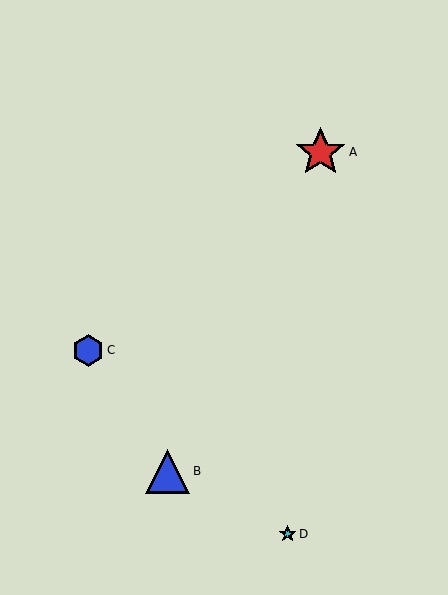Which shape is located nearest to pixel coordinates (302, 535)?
The cyan star (labeled D) at (288, 534) is nearest to that location.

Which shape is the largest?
The red star (labeled A) is the largest.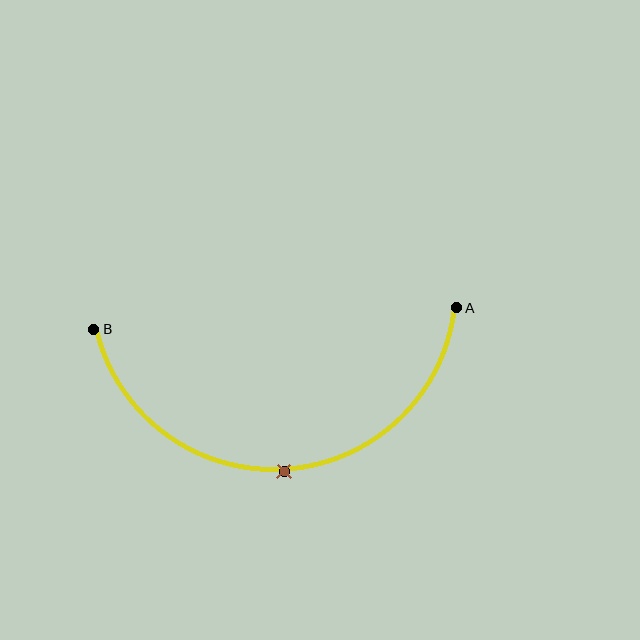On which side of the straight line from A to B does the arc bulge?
The arc bulges below the straight line connecting A and B.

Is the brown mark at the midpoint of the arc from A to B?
Yes. The brown mark lies on the arc at equal arc-length from both A and B — it is the arc midpoint.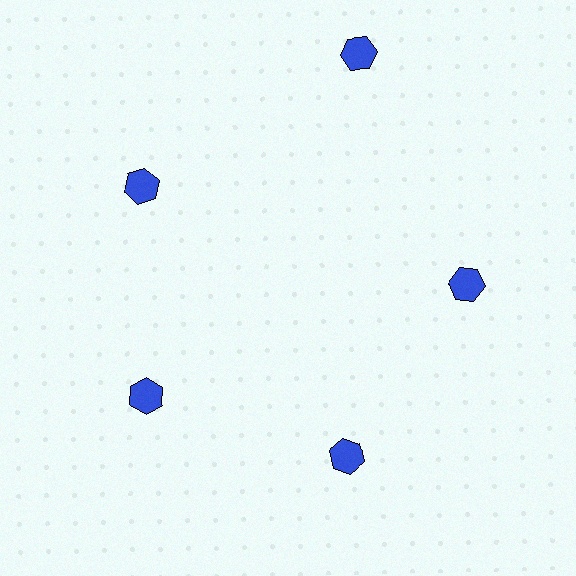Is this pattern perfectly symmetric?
No. The 5 blue hexagons are arranged in a ring, but one element near the 1 o'clock position is pushed outward from the center, breaking the 5-fold rotational symmetry.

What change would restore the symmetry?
The symmetry would be restored by moving it inward, back onto the ring so that all 5 hexagons sit at equal angles and equal distance from the center.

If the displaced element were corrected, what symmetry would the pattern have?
It would have 5-fold rotational symmetry — the pattern would map onto itself every 72 degrees.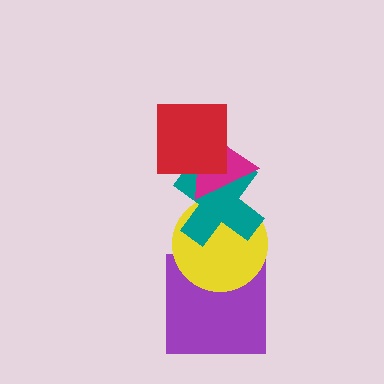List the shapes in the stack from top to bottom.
From top to bottom: the red square, the magenta triangle, the teal cross, the yellow circle, the purple square.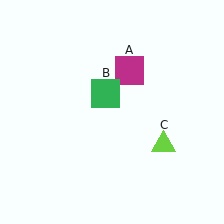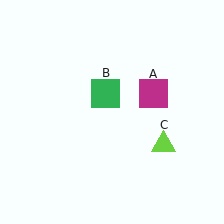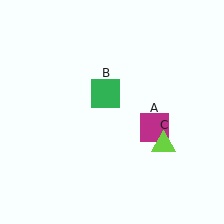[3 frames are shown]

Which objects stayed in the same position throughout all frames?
Green square (object B) and lime triangle (object C) remained stationary.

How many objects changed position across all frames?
1 object changed position: magenta square (object A).